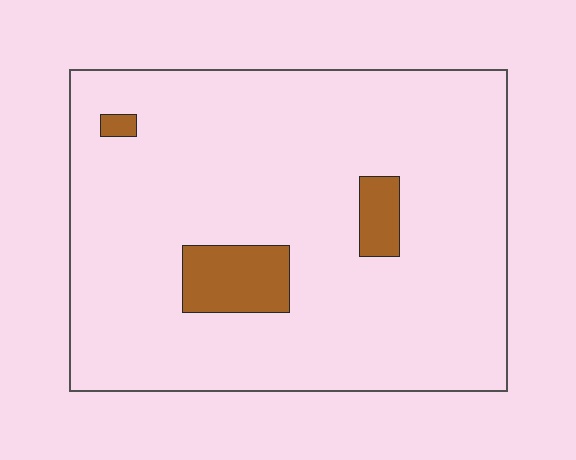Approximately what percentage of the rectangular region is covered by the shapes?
Approximately 10%.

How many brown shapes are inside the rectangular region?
3.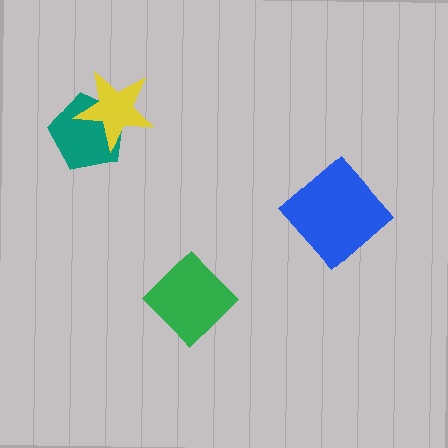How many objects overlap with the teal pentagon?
1 object overlaps with the teal pentagon.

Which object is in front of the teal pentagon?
The yellow star is in front of the teal pentagon.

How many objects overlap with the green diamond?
0 objects overlap with the green diamond.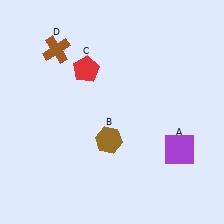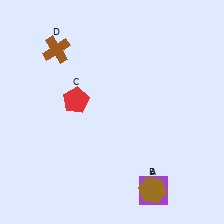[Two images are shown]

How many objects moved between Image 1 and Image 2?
3 objects moved between the two images.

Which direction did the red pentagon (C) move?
The red pentagon (C) moved down.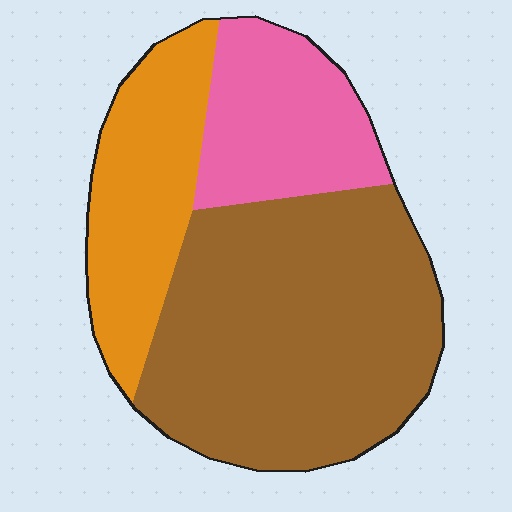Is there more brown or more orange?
Brown.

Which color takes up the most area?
Brown, at roughly 55%.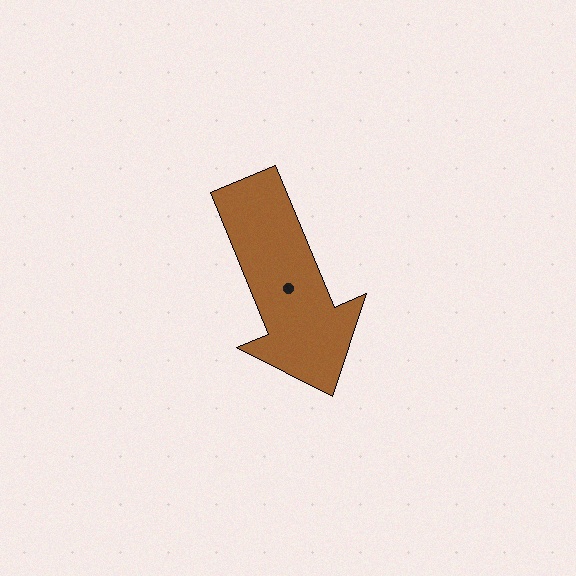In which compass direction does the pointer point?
South.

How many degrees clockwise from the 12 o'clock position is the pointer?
Approximately 158 degrees.